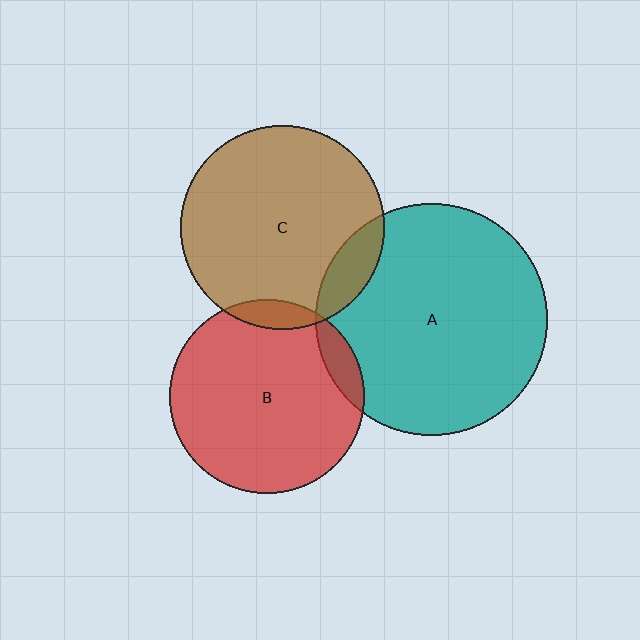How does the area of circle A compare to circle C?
Approximately 1.3 times.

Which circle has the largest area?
Circle A (teal).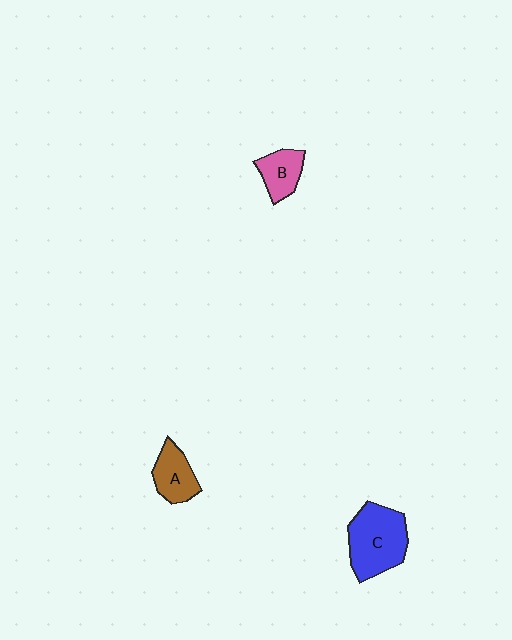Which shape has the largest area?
Shape C (blue).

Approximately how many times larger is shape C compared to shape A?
Approximately 1.8 times.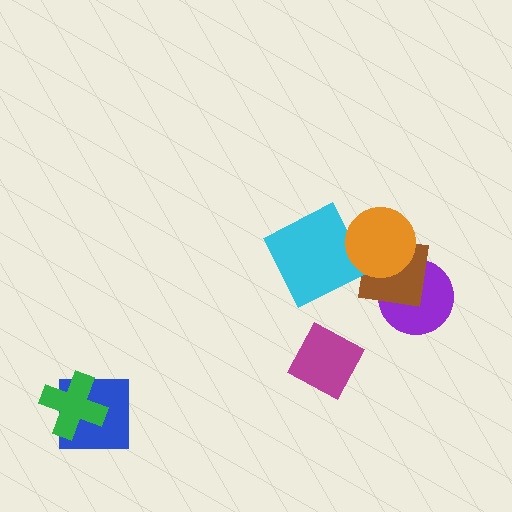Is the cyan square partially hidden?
Yes, it is partially covered by another shape.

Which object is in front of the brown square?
The orange circle is in front of the brown square.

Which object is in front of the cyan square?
The orange circle is in front of the cyan square.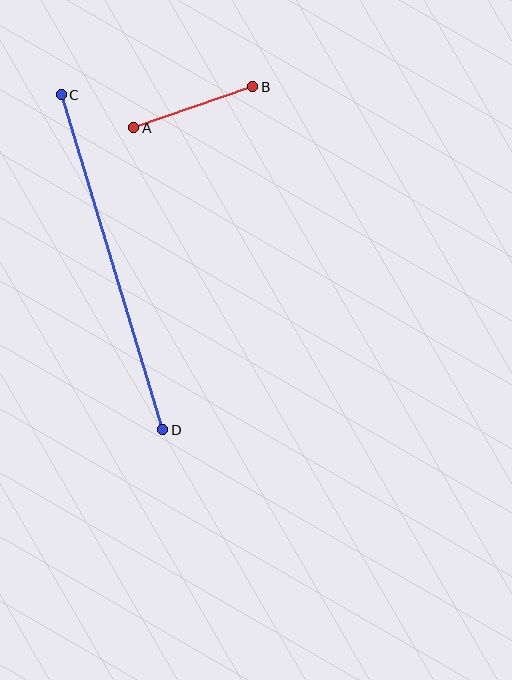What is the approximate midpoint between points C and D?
The midpoint is at approximately (112, 262) pixels.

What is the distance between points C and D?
The distance is approximately 350 pixels.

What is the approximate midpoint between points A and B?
The midpoint is at approximately (193, 107) pixels.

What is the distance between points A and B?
The distance is approximately 126 pixels.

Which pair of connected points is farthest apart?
Points C and D are farthest apart.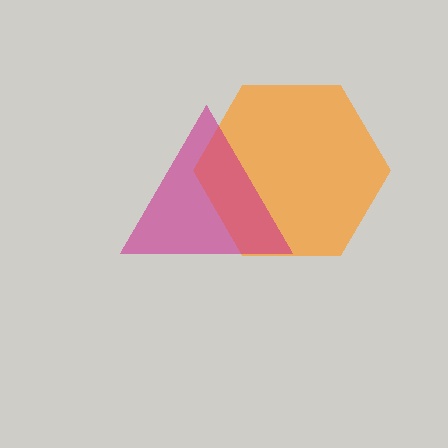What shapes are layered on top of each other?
The layered shapes are: an orange hexagon, a magenta triangle.